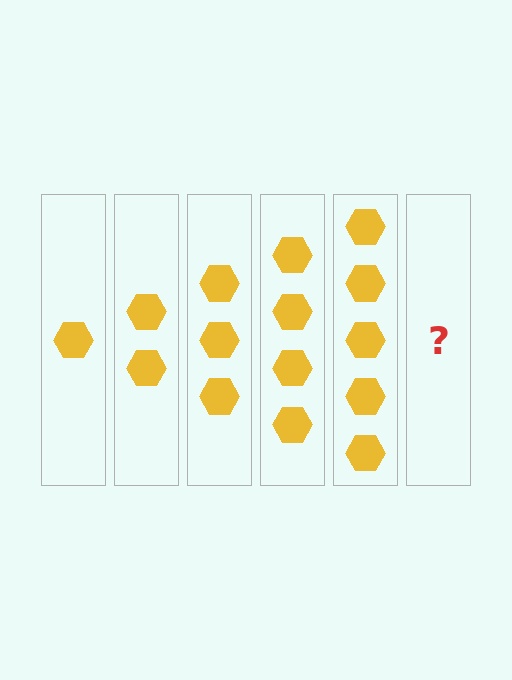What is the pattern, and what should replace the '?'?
The pattern is that each step adds one more hexagon. The '?' should be 6 hexagons.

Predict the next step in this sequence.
The next step is 6 hexagons.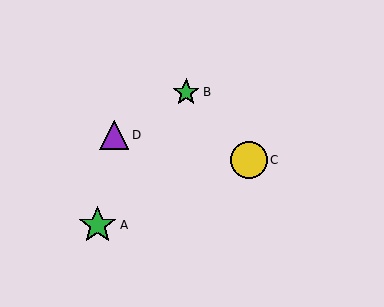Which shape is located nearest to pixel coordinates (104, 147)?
The purple triangle (labeled D) at (114, 135) is nearest to that location.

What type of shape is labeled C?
Shape C is a yellow circle.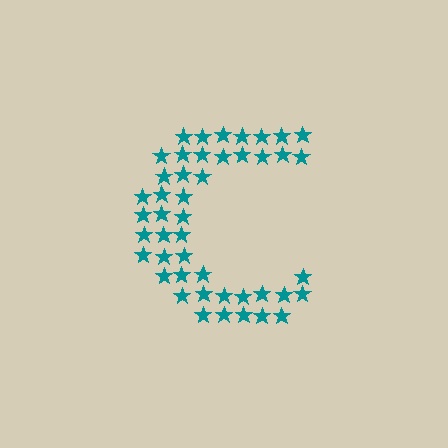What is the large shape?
The large shape is the letter C.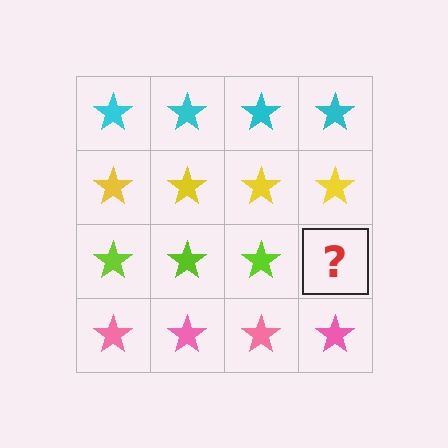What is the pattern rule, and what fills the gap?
The rule is that each row has a consistent color. The gap should be filled with a lime star.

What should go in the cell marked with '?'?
The missing cell should contain a lime star.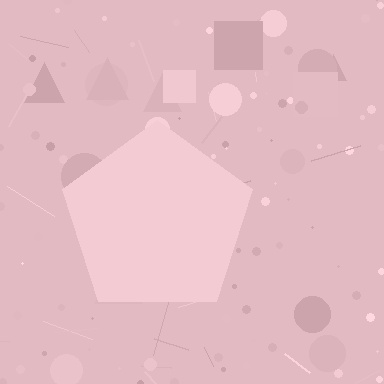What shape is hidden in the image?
A pentagon is hidden in the image.